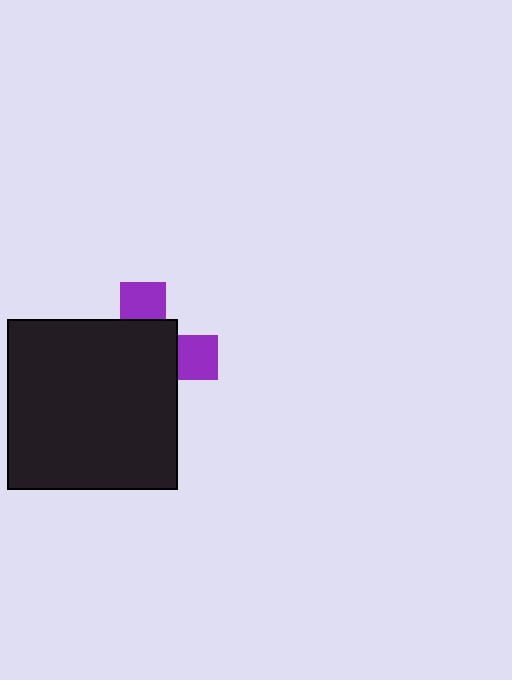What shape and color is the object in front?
The object in front is a black square.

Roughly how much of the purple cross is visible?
A small part of it is visible (roughly 31%).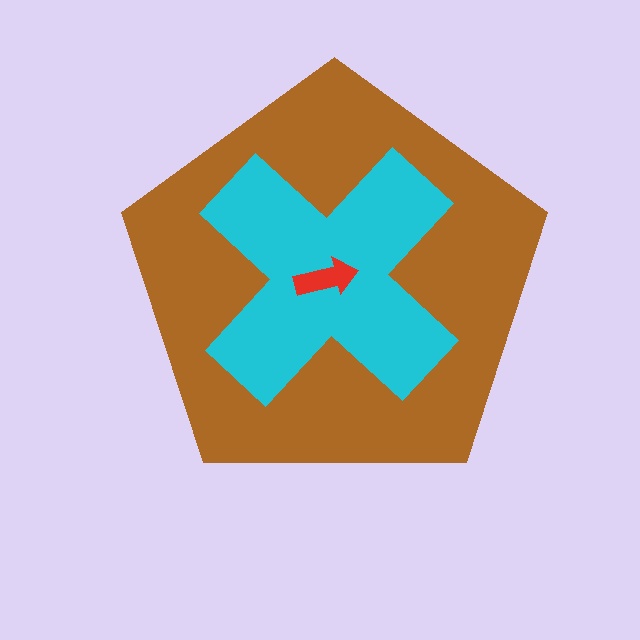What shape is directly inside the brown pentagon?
The cyan cross.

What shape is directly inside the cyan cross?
The red arrow.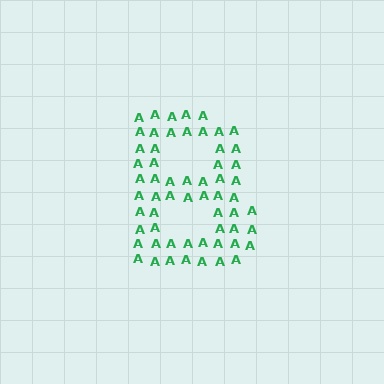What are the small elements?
The small elements are letter A's.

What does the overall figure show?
The overall figure shows the letter B.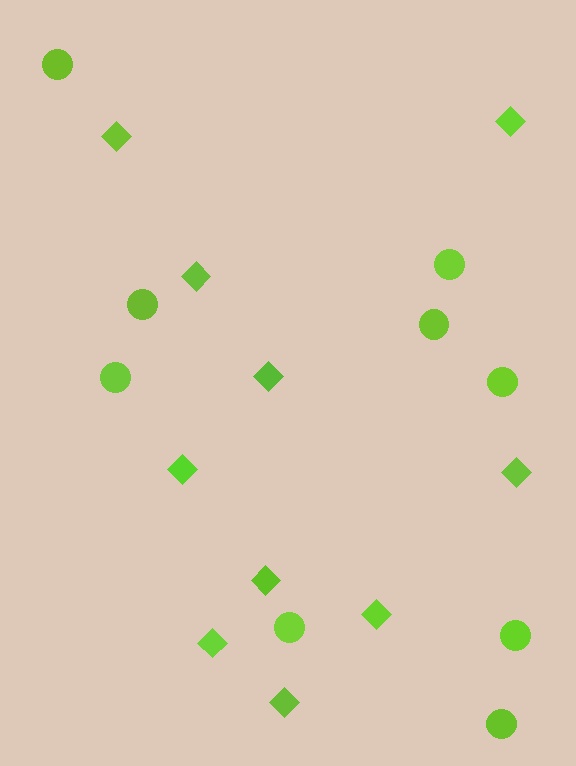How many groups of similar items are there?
There are 2 groups: one group of circles (9) and one group of diamonds (10).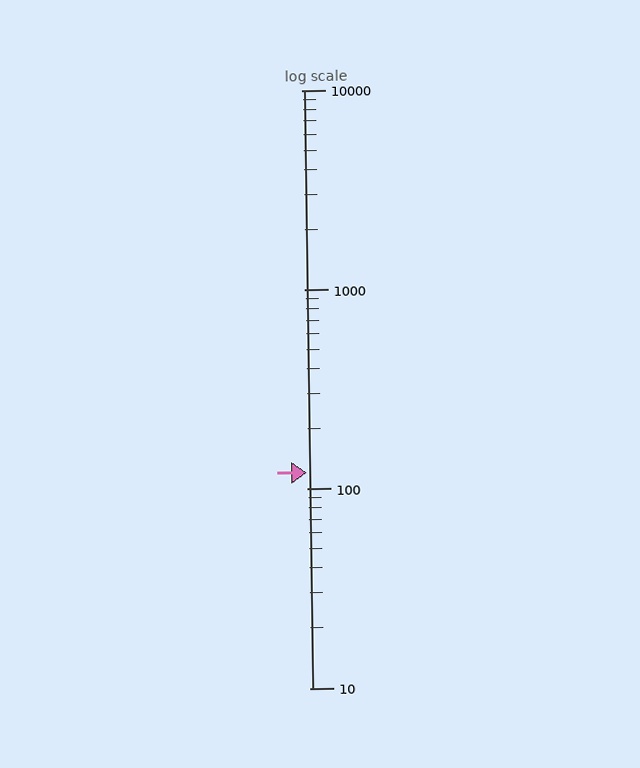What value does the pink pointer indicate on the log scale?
The pointer indicates approximately 120.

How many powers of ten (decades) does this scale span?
The scale spans 3 decades, from 10 to 10000.